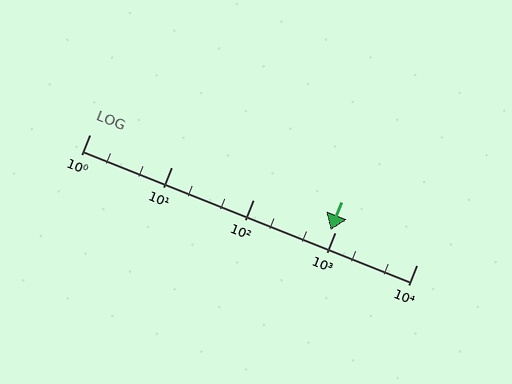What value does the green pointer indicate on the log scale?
The pointer indicates approximately 880.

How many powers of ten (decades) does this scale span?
The scale spans 4 decades, from 1 to 10000.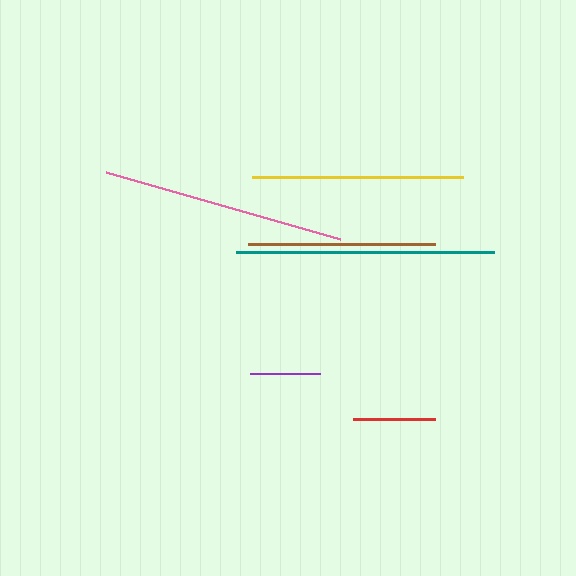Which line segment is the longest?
The teal line is the longest at approximately 258 pixels.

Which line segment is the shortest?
The purple line is the shortest at approximately 70 pixels.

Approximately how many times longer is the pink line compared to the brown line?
The pink line is approximately 1.3 times the length of the brown line.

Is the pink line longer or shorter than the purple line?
The pink line is longer than the purple line.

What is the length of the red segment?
The red segment is approximately 82 pixels long.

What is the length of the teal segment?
The teal segment is approximately 258 pixels long.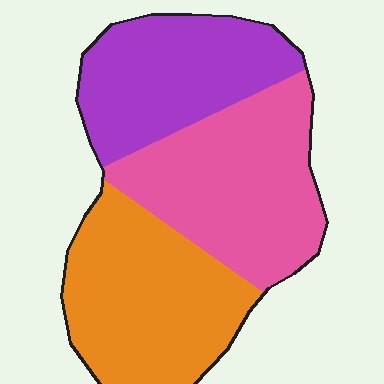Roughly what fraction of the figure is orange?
Orange takes up about one third (1/3) of the figure.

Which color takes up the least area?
Purple, at roughly 30%.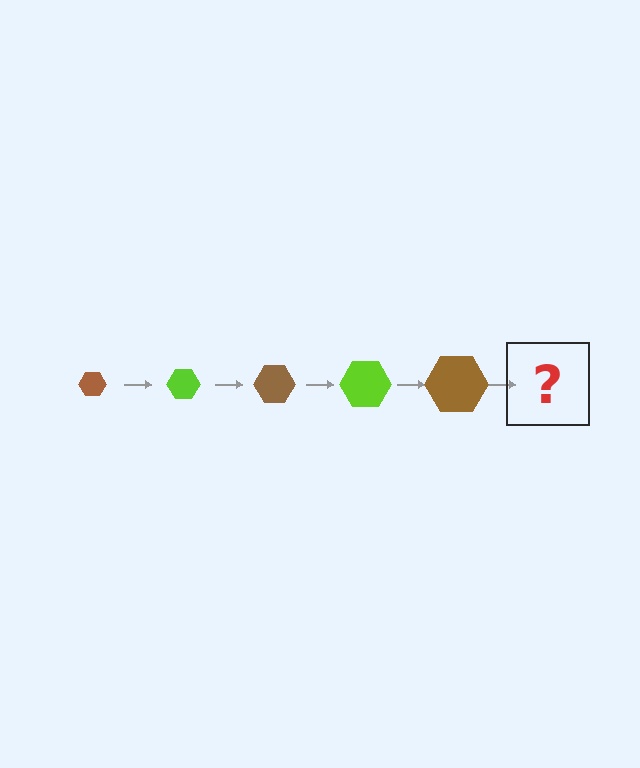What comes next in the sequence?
The next element should be a lime hexagon, larger than the previous one.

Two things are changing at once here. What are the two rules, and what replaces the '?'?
The two rules are that the hexagon grows larger each step and the color cycles through brown and lime. The '?' should be a lime hexagon, larger than the previous one.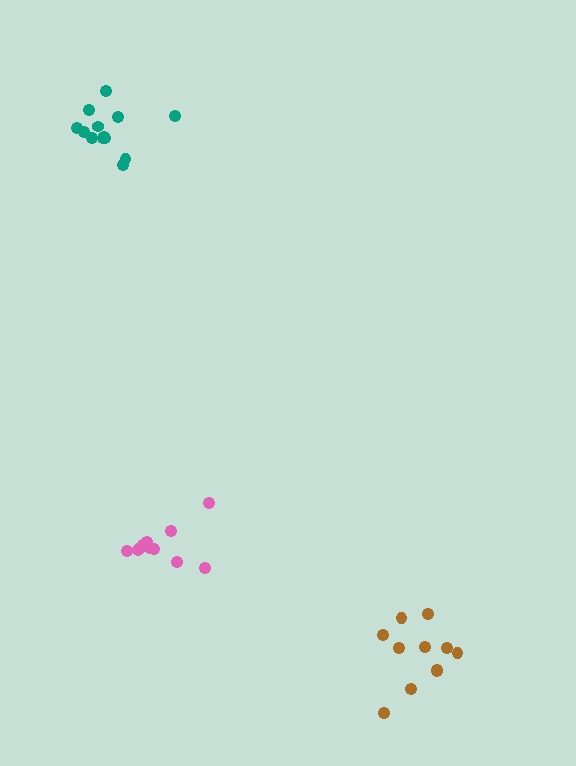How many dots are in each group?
Group 1: 11 dots, Group 2: 13 dots, Group 3: 11 dots (35 total).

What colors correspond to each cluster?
The clusters are colored: pink, teal, brown.